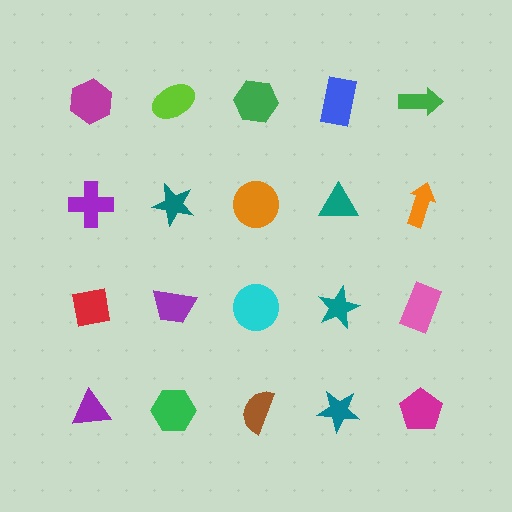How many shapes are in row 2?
5 shapes.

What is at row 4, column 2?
A green hexagon.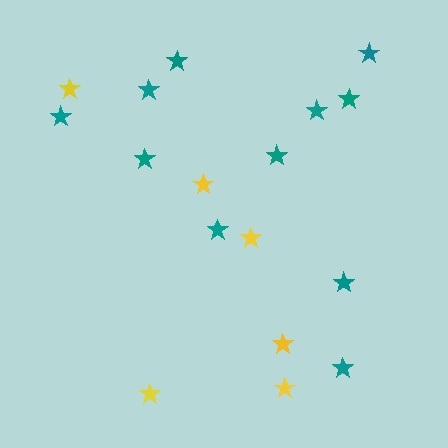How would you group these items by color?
There are 2 groups: one group of yellow stars (6) and one group of teal stars (11).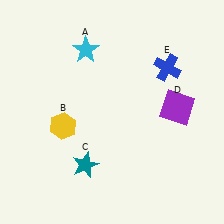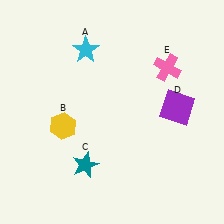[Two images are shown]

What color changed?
The cross (E) changed from blue in Image 1 to pink in Image 2.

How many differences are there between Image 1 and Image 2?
There is 1 difference between the two images.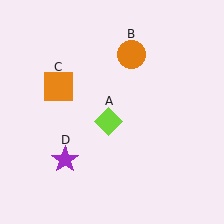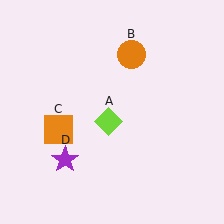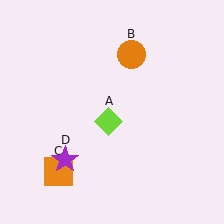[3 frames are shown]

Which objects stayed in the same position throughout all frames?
Lime diamond (object A) and orange circle (object B) and purple star (object D) remained stationary.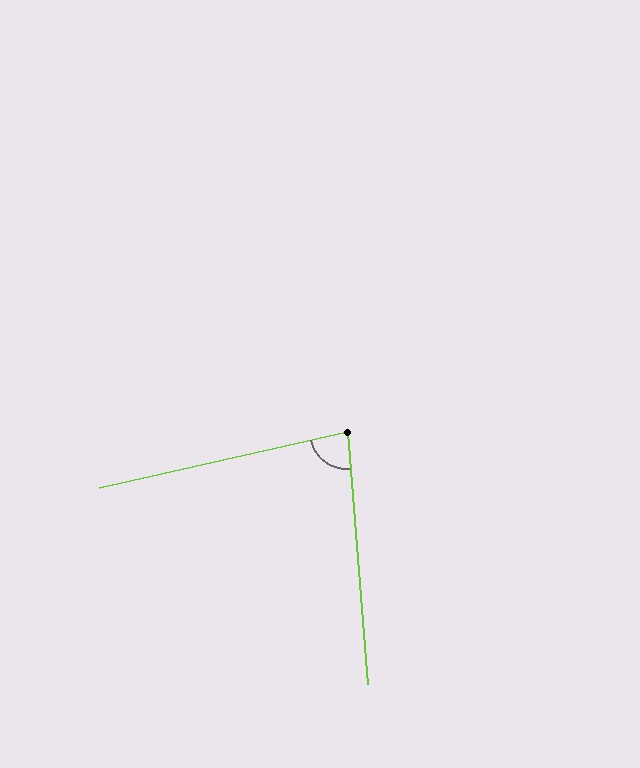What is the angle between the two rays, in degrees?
Approximately 82 degrees.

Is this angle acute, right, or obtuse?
It is acute.